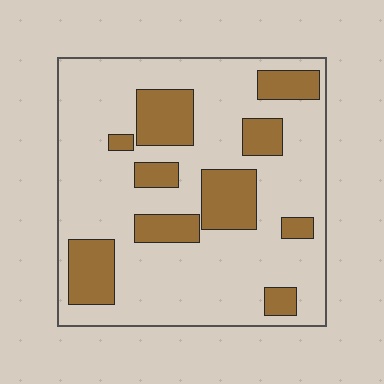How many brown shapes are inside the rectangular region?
10.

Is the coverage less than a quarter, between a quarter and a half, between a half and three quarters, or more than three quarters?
Between a quarter and a half.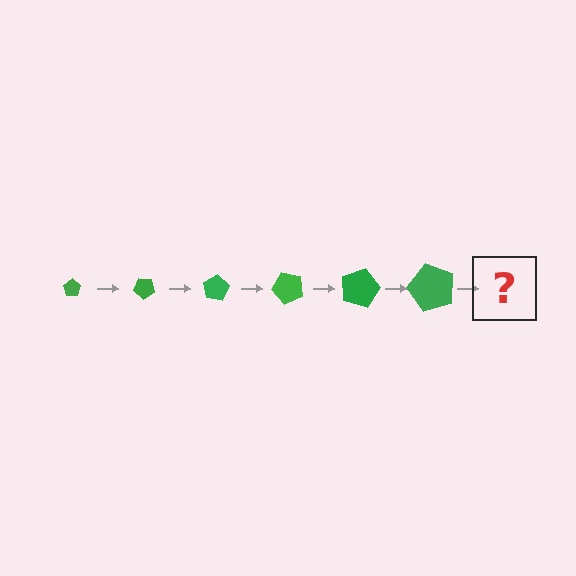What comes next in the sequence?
The next element should be a pentagon, larger than the previous one and rotated 240 degrees from the start.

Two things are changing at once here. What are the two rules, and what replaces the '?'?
The two rules are that the pentagon grows larger each step and it rotates 40 degrees each step. The '?' should be a pentagon, larger than the previous one and rotated 240 degrees from the start.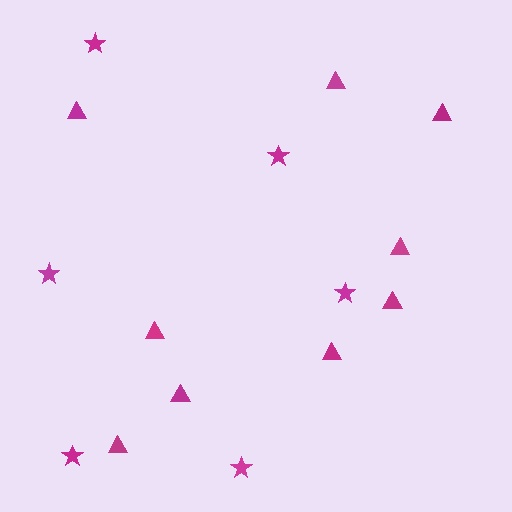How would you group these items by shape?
There are 2 groups: one group of triangles (9) and one group of stars (6).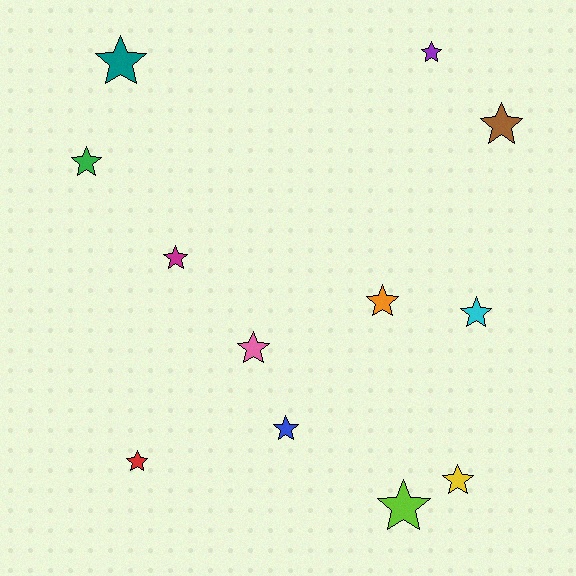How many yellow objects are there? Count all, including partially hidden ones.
There is 1 yellow object.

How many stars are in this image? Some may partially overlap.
There are 12 stars.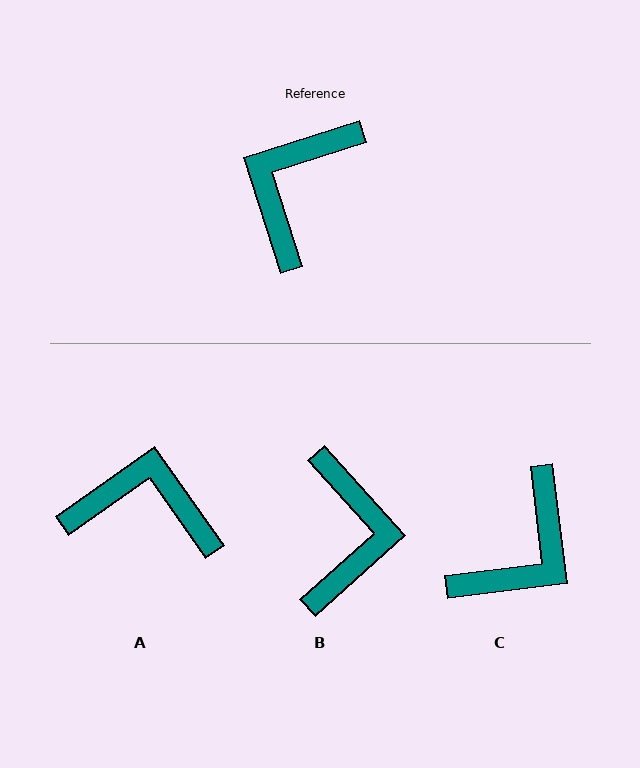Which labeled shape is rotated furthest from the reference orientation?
C, about 169 degrees away.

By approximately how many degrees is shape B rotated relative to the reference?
Approximately 156 degrees clockwise.